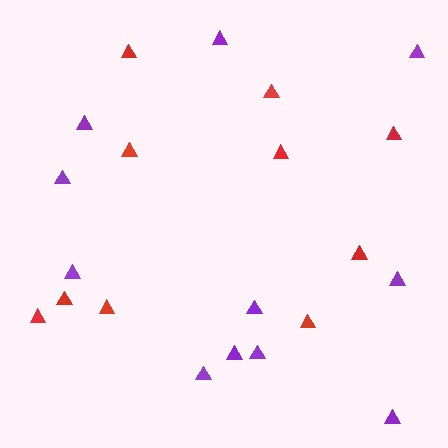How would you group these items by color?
There are 2 groups: one group of red triangles (10) and one group of purple triangles (11).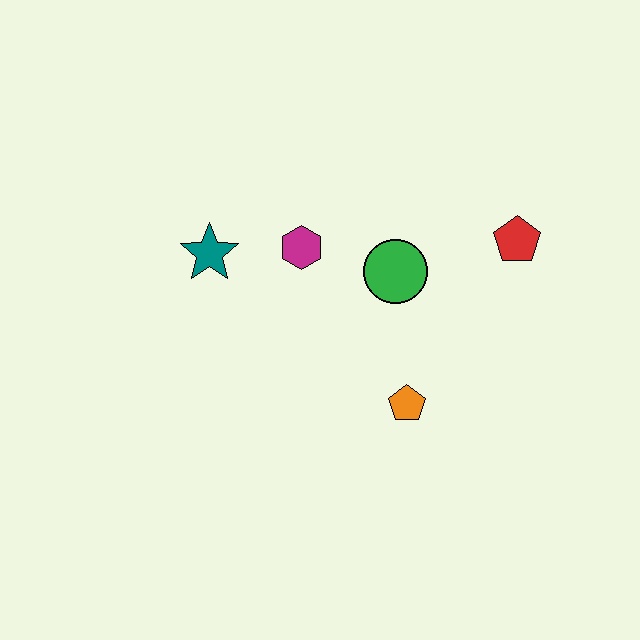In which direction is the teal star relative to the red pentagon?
The teal star is to the left of the red pentagon.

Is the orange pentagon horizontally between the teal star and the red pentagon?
Yes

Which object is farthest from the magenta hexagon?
The red pentagon is farthest from the magenta hexagon.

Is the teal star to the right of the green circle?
No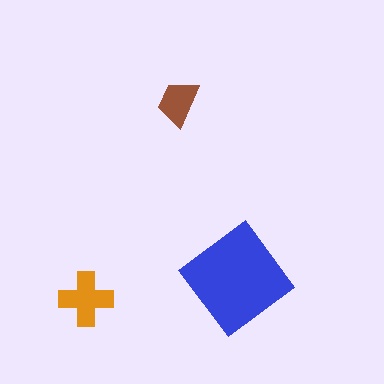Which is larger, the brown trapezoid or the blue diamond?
The blue diamond.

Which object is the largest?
The blue diamond.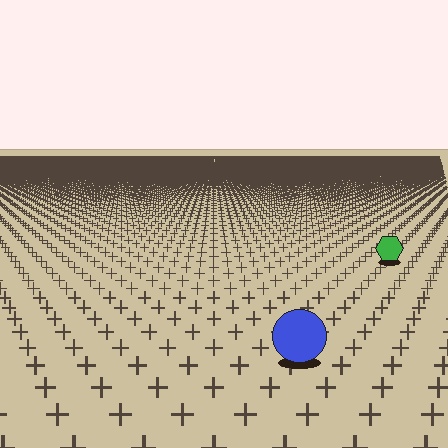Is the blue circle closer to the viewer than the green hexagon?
Yes. The blue circle is closer — you can tell from the texture gradient: the ground texture is coarser near it.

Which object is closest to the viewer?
The blue circle is closest. The texture marks near it are larger and more spread out.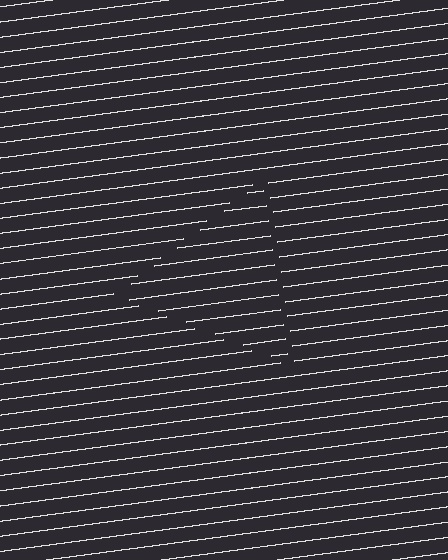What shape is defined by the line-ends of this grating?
An illusory triangle. The interior of the shape contains the same grating, shifted by half a period — the contour is defined by the phase discontinuity where line-ends from the inner and outer gratings abut.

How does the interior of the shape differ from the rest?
The interior of the shape contains the same grating, shifted by half a period — the contour is defined by the phase discontinuity where line-ends from the inner and outer gratings abut.